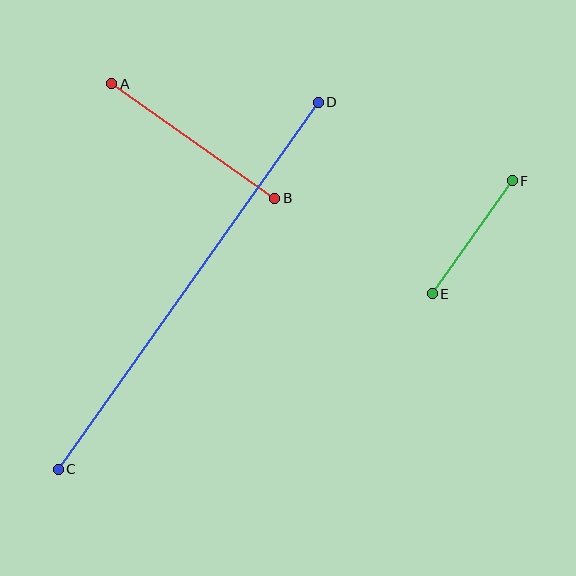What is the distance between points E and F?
The distance is approximately 138 pixels.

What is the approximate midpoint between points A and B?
The midpoint is at approximately (193, 141) pixels.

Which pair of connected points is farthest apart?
Points C and D are farthest apart.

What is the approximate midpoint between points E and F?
The midpoint is at approximately (472, 237) pixels.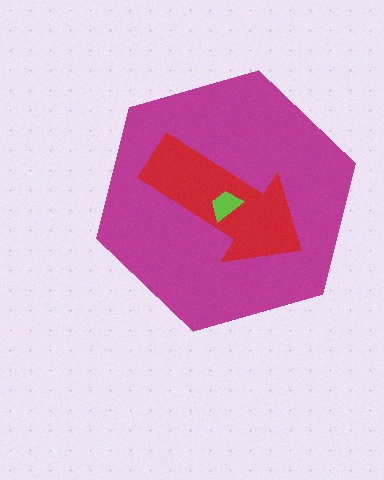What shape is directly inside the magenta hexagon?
The red arrow.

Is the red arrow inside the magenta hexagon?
Yes.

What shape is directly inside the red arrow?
The lime trapezoid.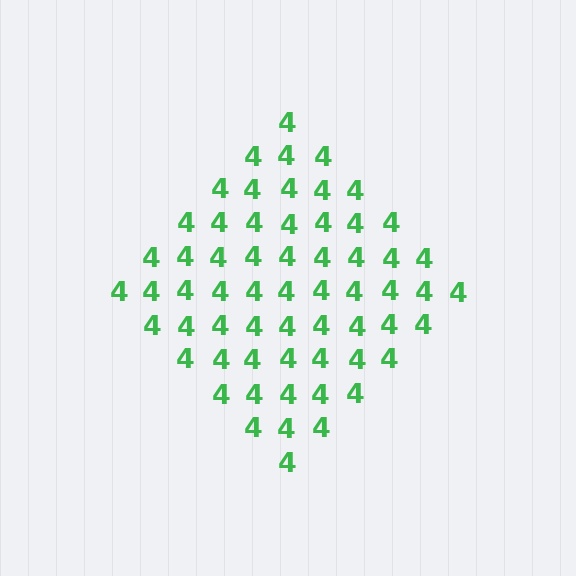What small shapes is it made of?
It is made of small digit 4's.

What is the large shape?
The large shape is a diamond.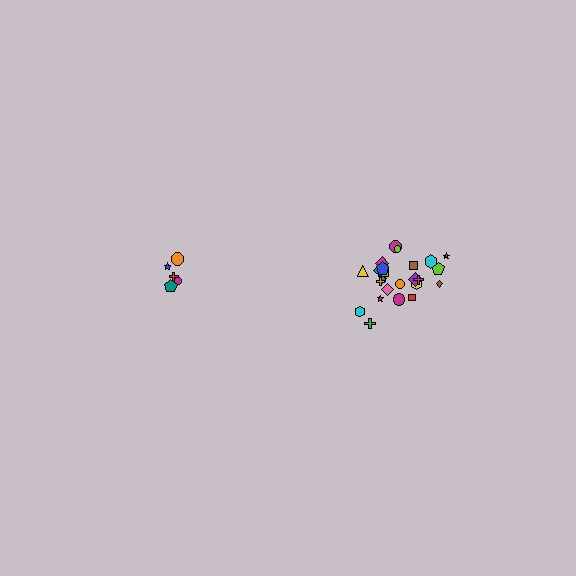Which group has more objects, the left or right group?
The right group.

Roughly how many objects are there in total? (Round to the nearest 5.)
Roughly 30 objects in total.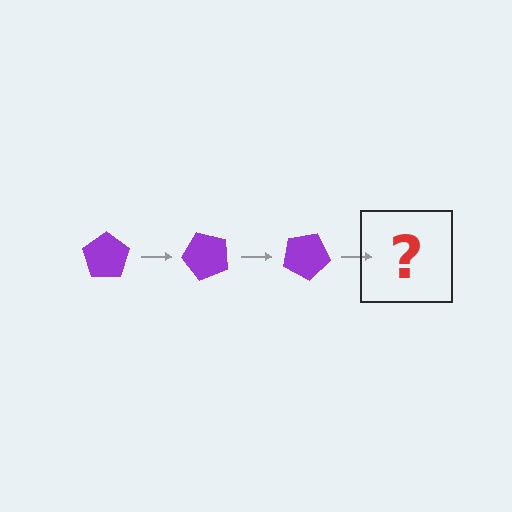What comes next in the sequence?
The next element should be a purple pentagon rotated 150 degrees.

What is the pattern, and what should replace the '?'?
The pattern is that the pentagon rotates 50 degrees each step. The '?' should be a purple pentagon rotated 150 degrees.